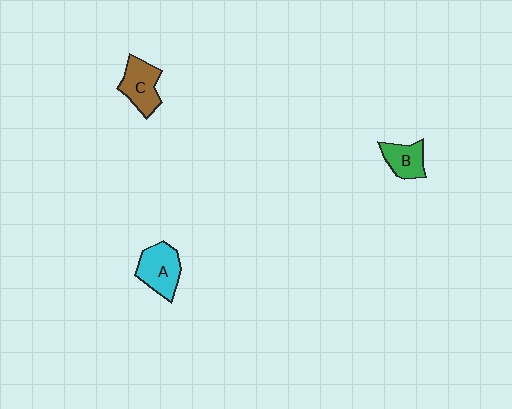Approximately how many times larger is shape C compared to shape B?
Approximately 1.3 times.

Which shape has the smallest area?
Shape B (green).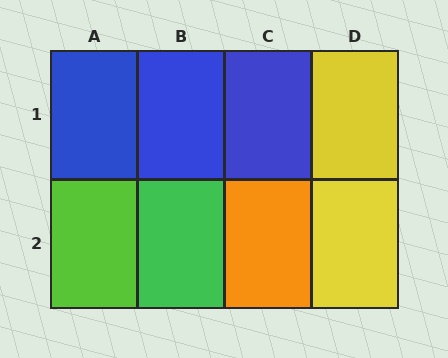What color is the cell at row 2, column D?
Yellow.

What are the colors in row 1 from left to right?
Blue, blue, blue, yellow.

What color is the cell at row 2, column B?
Green.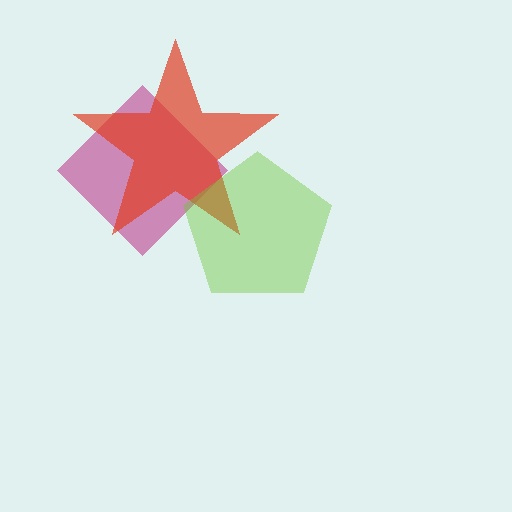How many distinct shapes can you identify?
There are 3 distinct shapes: a magenta diamond, a red star, a lime pentagon.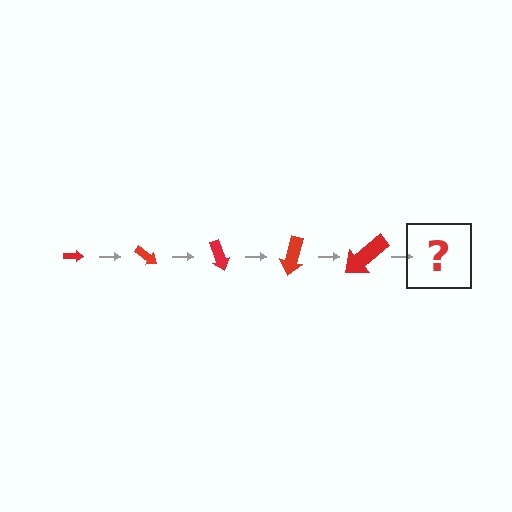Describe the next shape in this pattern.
It should be an arrow, larger than the previous one and rotated 175 degrees from the start.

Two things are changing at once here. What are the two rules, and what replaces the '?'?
The two rules are that the arrow grows larger each step and it rotates 35 degrees each step. The '?' should be an arrow, larger than the previous one and rotated 175 degrees from the start.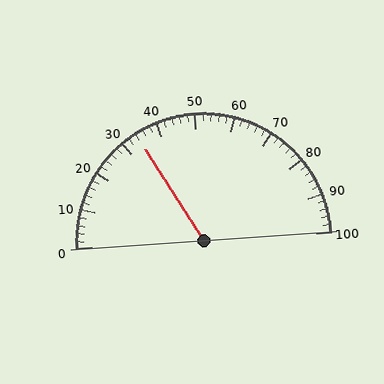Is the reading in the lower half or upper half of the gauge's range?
The reading is in the lower half of the range (0 to 100).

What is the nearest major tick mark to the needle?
The nearest major tick mark is 30.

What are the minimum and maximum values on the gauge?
The gauge ranges from 0 to 100.